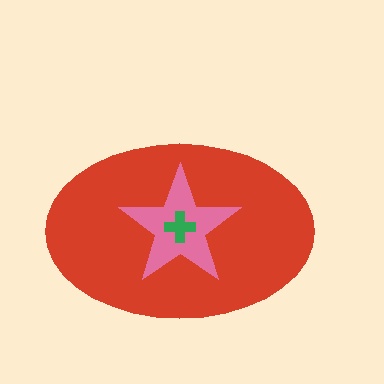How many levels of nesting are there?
3.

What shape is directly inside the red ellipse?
The pink star.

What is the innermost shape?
The green cross.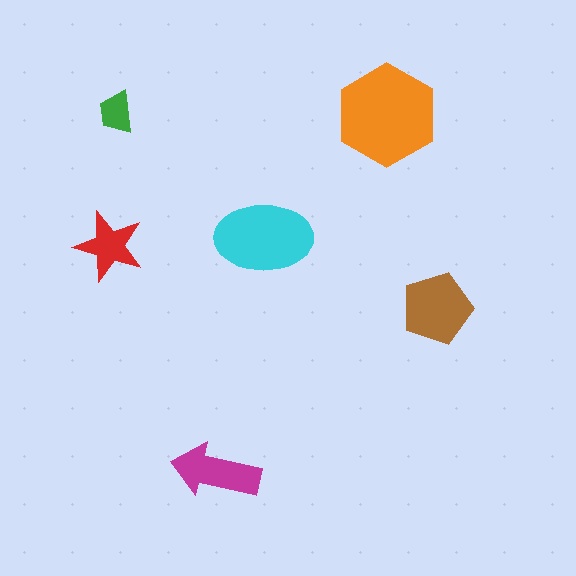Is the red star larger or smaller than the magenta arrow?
Smaller.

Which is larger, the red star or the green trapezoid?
The red star.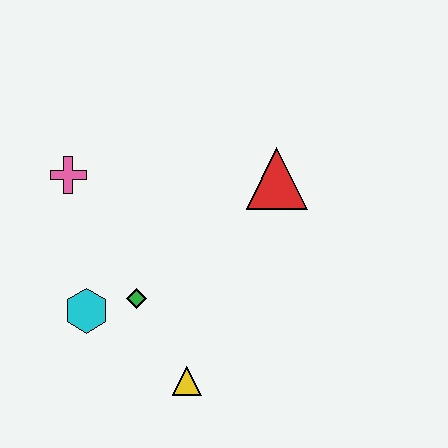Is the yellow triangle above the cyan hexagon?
No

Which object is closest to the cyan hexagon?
The green diamond is closest to the cyan hexagon.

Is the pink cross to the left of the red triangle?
Yes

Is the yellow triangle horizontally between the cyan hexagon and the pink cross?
No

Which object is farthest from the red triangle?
The cyan hexagon is farthest from the red triangle.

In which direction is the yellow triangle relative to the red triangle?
The yellow triangle is below the red triangle.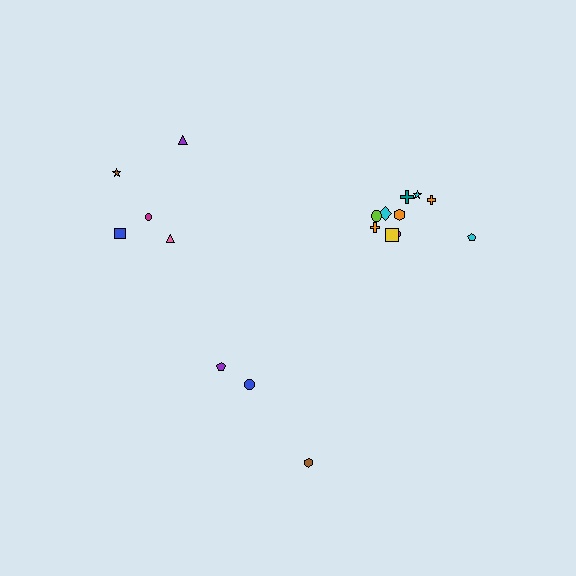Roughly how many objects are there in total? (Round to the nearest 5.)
Roughly 20 objects in total.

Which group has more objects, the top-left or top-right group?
The top-right group.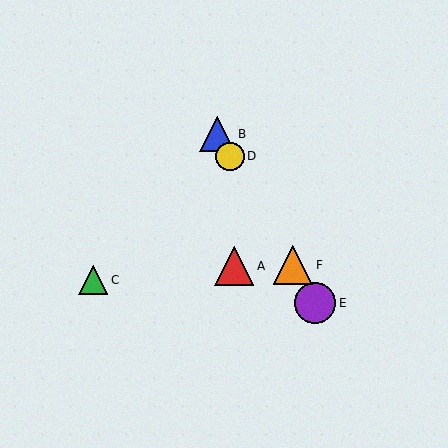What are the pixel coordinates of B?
Object B is at (217, 134).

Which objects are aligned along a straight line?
Objects B, D, E, F are aligned along a straight line.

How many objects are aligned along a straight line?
4 objects (B, D, E, F) are aligned along a straight line.